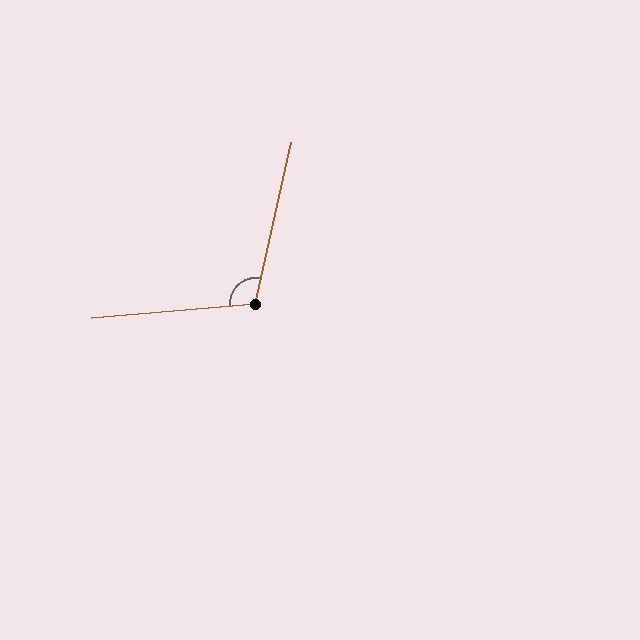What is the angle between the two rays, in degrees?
Approximately 108 degrees.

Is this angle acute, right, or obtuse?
It is obtuse.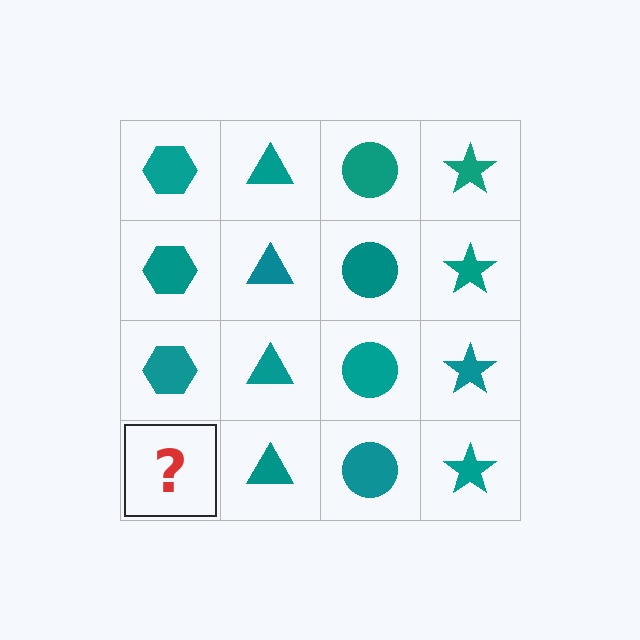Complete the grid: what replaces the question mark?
The question mark should be replaced with a teal hexagon.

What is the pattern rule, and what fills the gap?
The rule is that each column has a consistent shape. The gap should be filled with a teal hexagon.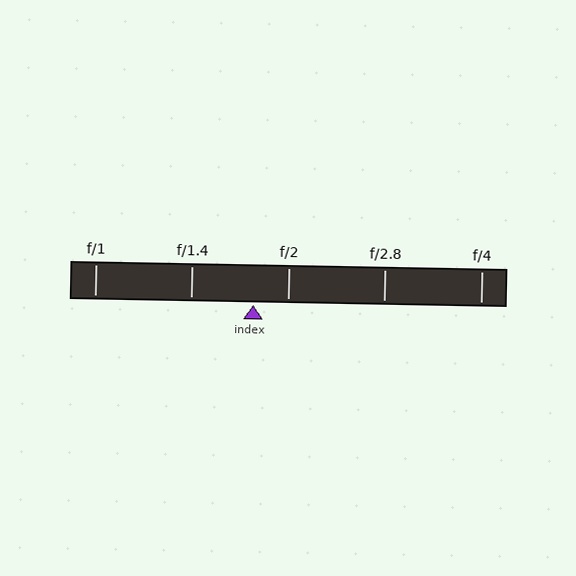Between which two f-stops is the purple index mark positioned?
The index mark is between f/1.4 and f/2.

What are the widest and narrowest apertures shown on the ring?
The widest aperture shown is f/1 and the narrowest is f/4.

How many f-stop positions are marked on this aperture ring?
There are 5 f-stop positions marked.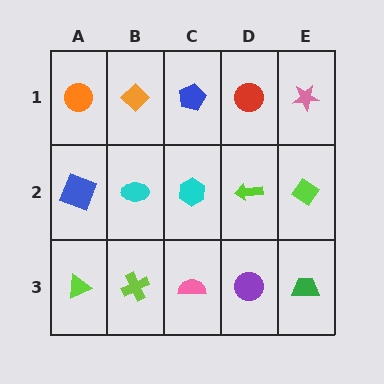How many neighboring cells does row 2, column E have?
3.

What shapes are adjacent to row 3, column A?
A blue square (row 2, column A), a lime cross (row 3, column B).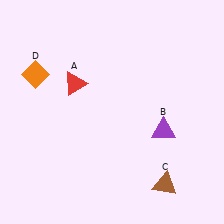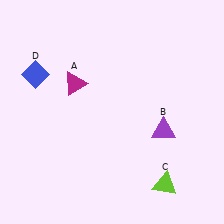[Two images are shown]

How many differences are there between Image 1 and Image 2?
There are 3 differences between the two images.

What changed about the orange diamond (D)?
In Image 1, D is orange. In Image 2, it changed to blue.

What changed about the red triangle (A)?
In Image 1, A is red. In Image 2, it changed to magenta.